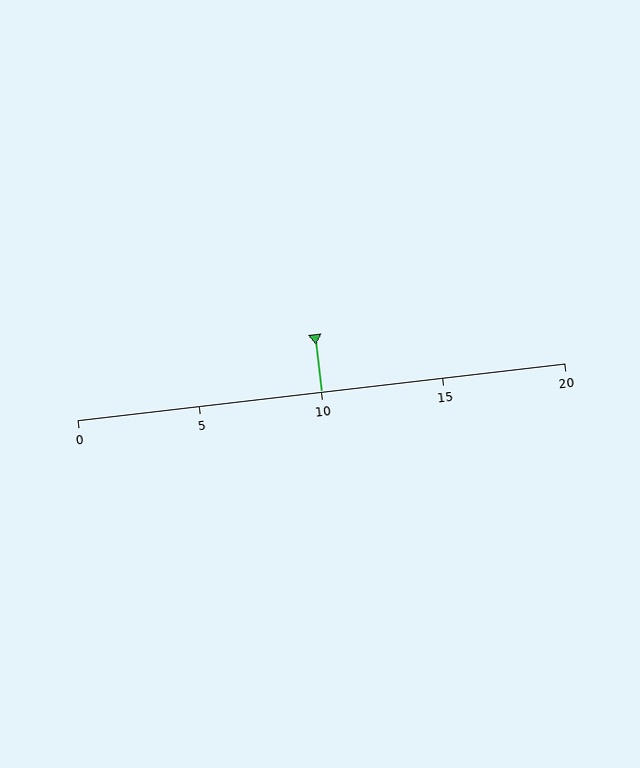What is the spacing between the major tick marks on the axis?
The major ticks are spaced 5 apart.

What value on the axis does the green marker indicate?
The marker indicates approximately 10.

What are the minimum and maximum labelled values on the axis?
The axis runs from 0 to 20.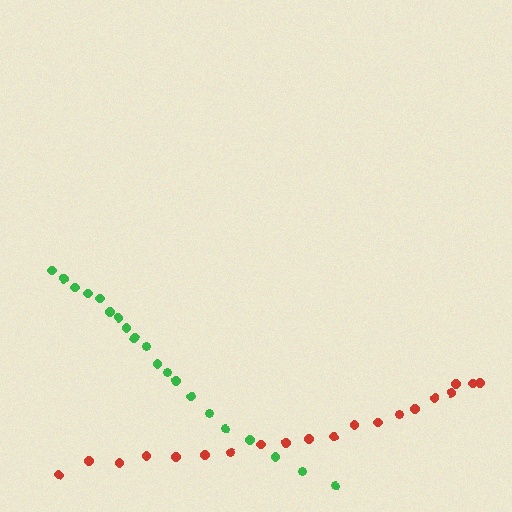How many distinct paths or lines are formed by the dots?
There are 2 distinct paths.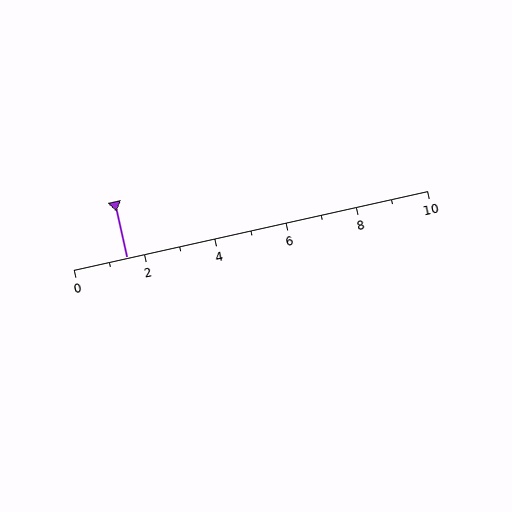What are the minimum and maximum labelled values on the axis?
The axis runs from 0 to 10.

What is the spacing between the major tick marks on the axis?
The major ticks are spaced 2 apart.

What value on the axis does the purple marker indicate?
The marker indicates approximately 1.5.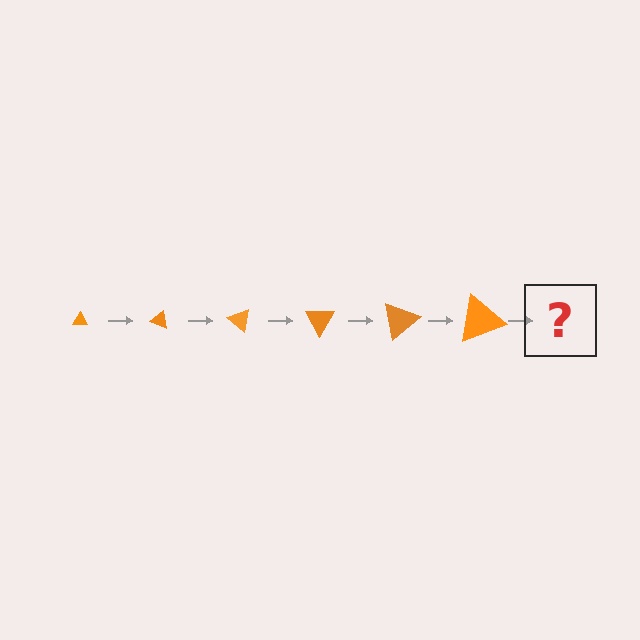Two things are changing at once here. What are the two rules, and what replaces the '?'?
The two rules are that the triangle grows larger each step and it rotates 20 degrees each step. The '?' should be a triangle, larger than the previous one and rotated 120 degrees from the start.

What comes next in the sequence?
The next element should be a triangle, larger than the previous one and rotated 120 degrees from the start.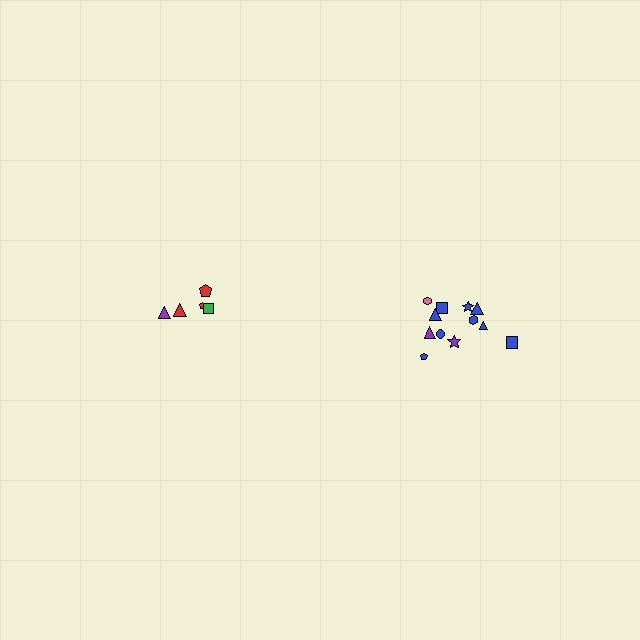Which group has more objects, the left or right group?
The right group.